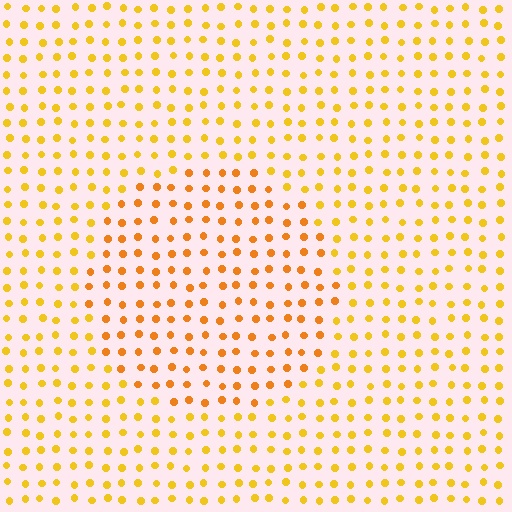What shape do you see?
I see a circle.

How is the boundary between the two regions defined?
The boundary is defined purely by a slight shift in hue (about 20 degrees). Spacing, size, and orientation are identical on both sides.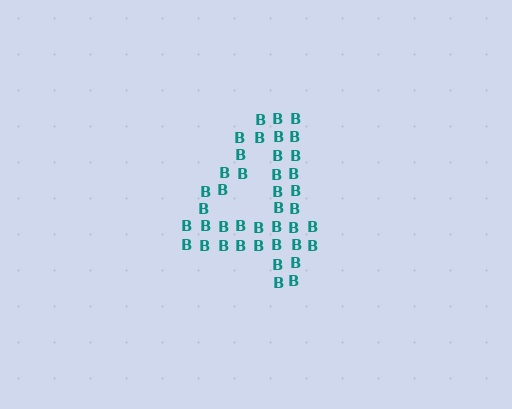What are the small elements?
The small elements are letter B's.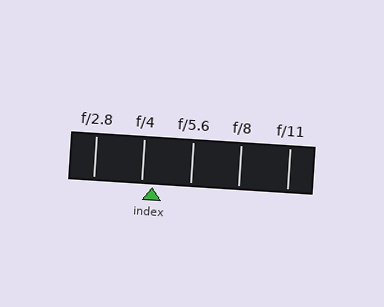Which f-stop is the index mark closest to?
The index mark is closest to f/4.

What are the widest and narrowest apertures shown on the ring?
The widest aperture shown is f/2.8 and the narrowest is f/11.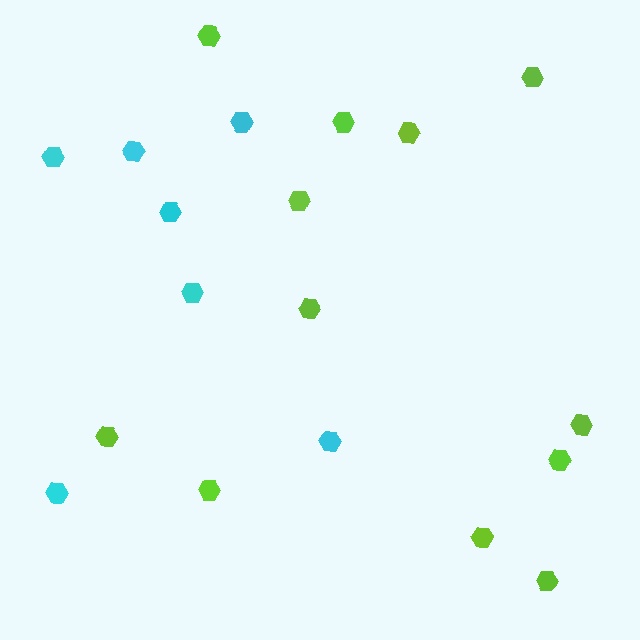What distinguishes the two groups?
There are 2 groups: one group of lime hexagons (12) and one group of cyan hexagons (7).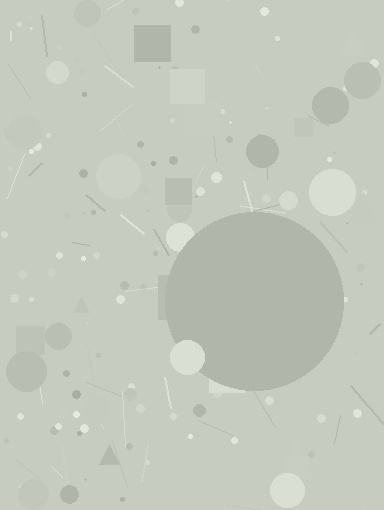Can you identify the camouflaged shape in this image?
The camouflaged shape is a circle.